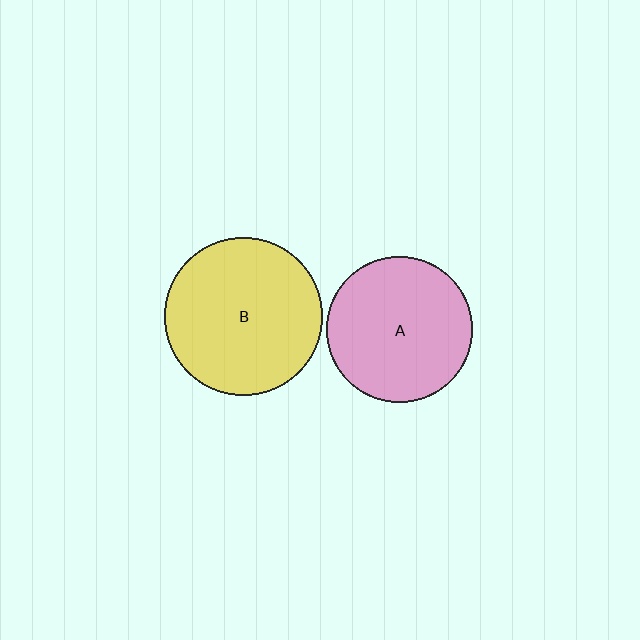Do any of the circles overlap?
No, none of the circles overlap.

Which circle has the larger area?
Circle B (yellow).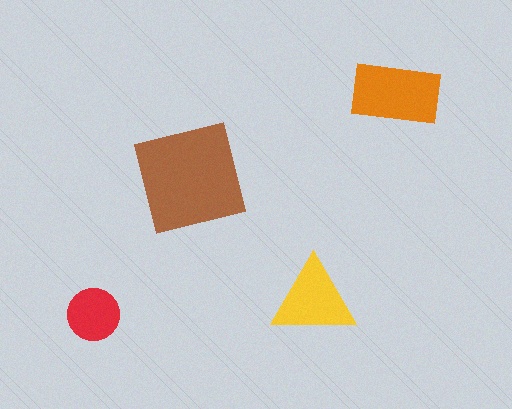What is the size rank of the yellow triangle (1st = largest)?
3rd.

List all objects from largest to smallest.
The brown square, the orange rectangle, the yellow triangle, the red circle.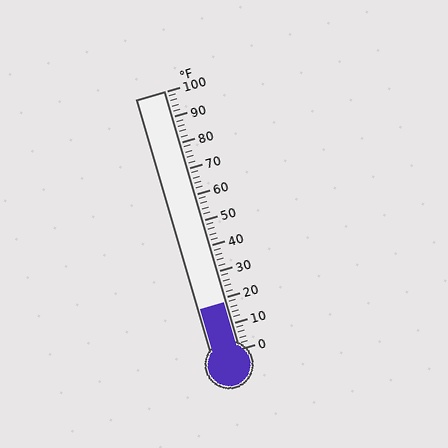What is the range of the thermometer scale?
The thermometer scale ranges from 0°F to 100°F.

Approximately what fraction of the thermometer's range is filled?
The thermometer is filled to approximately 20% of its range.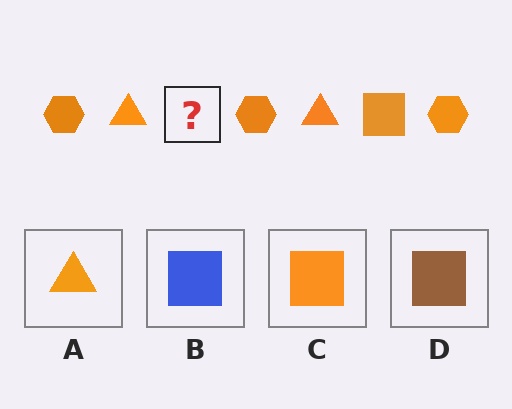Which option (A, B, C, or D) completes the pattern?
C.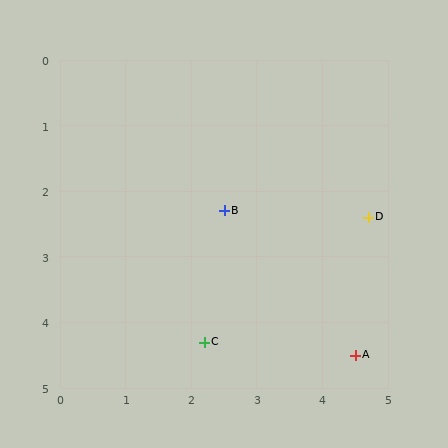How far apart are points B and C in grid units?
Points B and C are about 2.0 grid units apart.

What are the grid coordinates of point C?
Point C is at approximately (2.2, 4.3).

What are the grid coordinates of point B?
Point B is at approximately (2.5, 2.3).